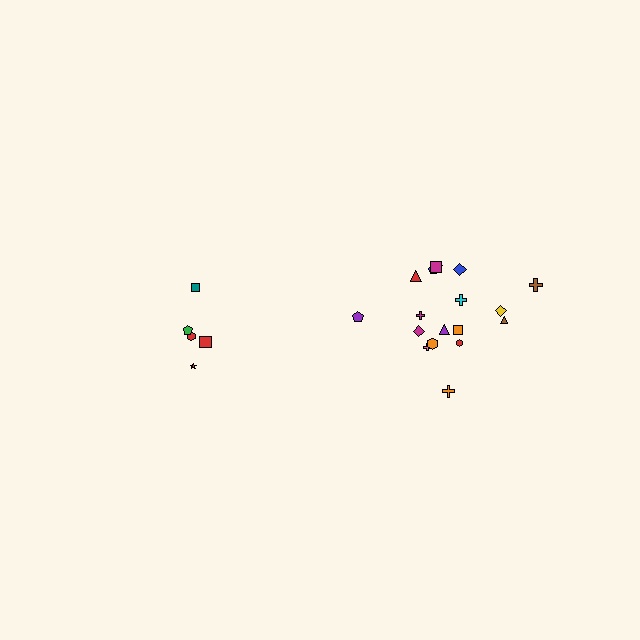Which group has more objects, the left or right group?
The right group.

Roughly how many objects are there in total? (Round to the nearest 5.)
Roughly 25 objects in total.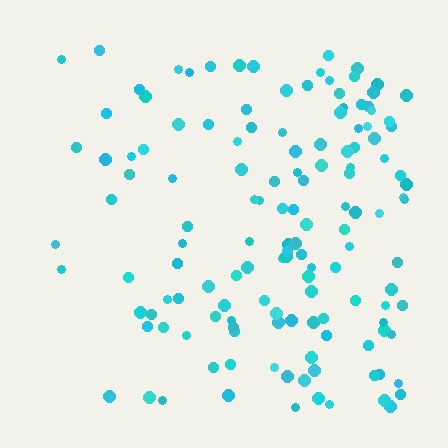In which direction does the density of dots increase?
From left to right, with the right side densest.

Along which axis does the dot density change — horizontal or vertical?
Horizontal.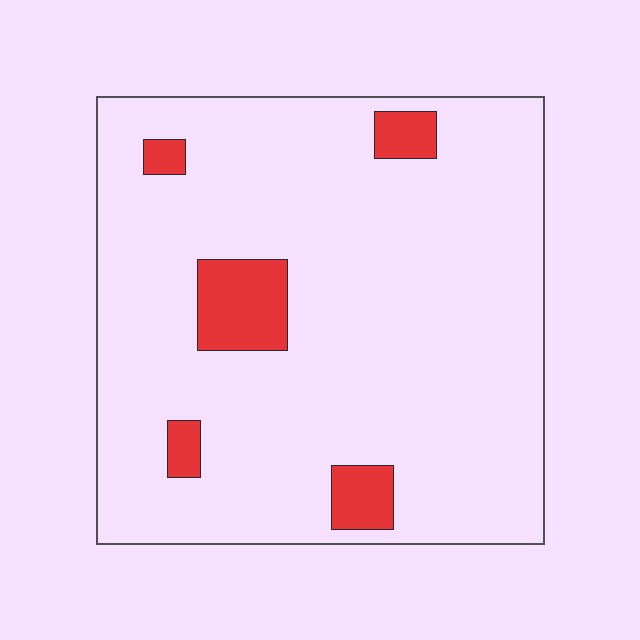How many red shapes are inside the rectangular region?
5.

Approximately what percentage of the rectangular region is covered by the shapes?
Approximately 10%.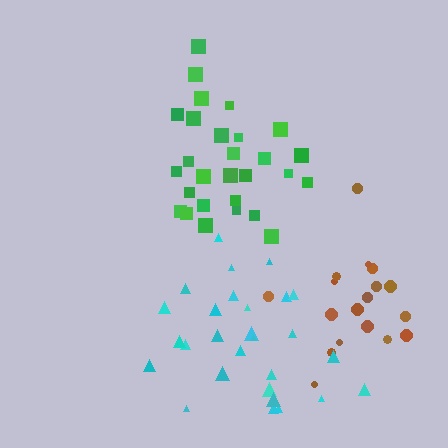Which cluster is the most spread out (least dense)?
Brown.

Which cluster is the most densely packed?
Green.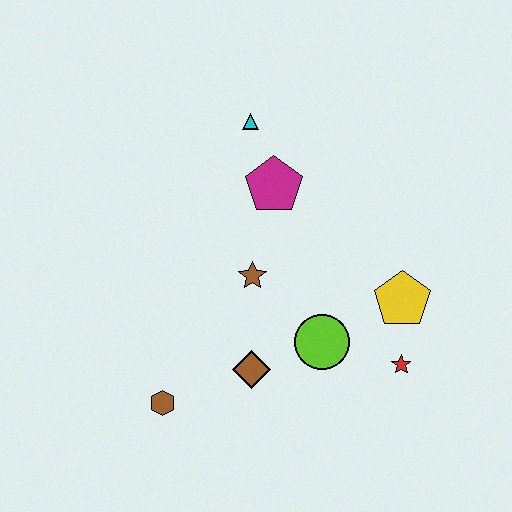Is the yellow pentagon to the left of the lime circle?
No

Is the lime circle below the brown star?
Yes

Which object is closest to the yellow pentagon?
The red star is closest to the yellow pentagon.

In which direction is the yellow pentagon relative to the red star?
The yellow pentagon is above the red star.